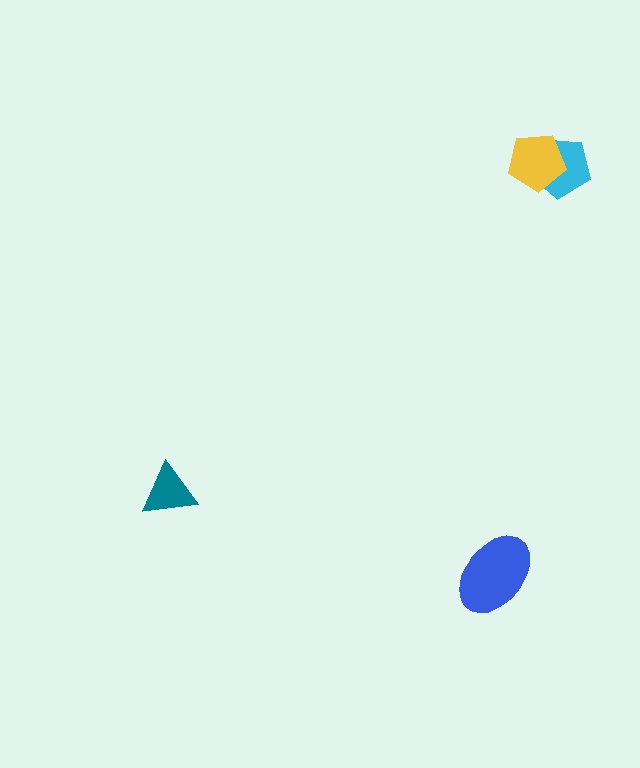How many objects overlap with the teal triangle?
0 objects overlap with the teal triangle.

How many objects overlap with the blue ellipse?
0 objects overlap with the blue ellipse.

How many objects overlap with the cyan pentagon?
1 object overlaps with the cyan pentagon.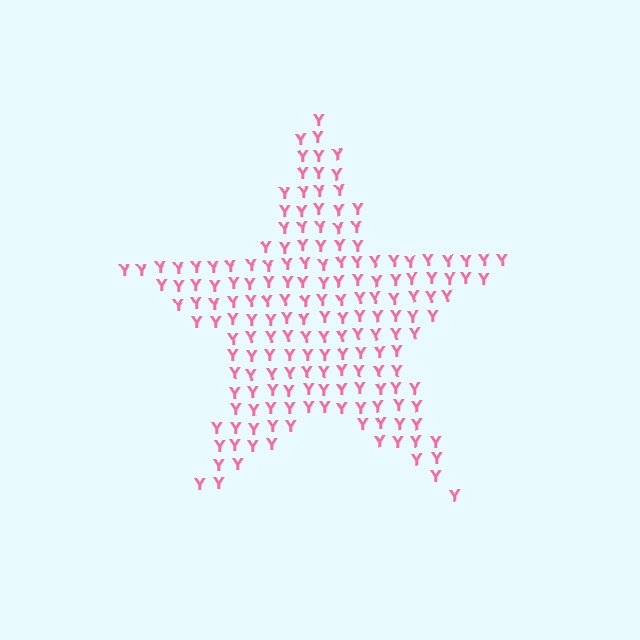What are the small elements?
The small elements are letter Y's.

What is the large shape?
The large shape is a star.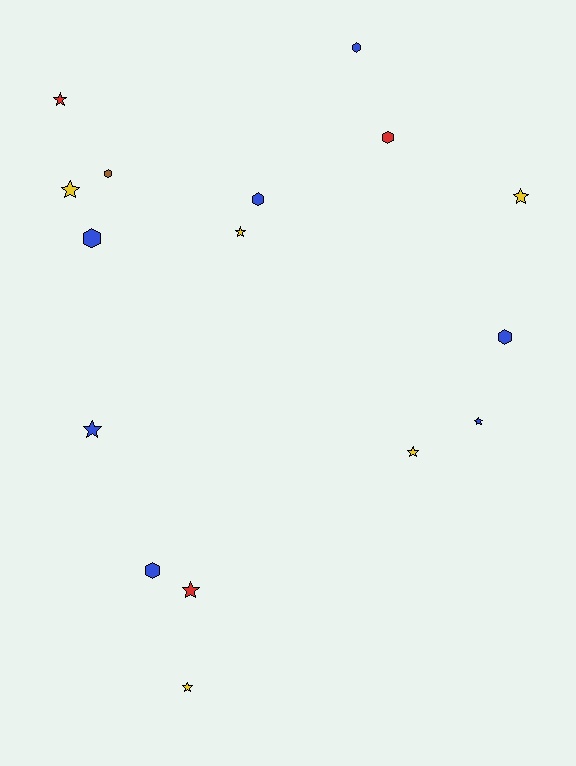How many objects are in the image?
There are 16 objects.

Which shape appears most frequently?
Star, with 9 objects.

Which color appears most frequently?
Blue, with 7 objects.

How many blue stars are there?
There are 2 blue stars.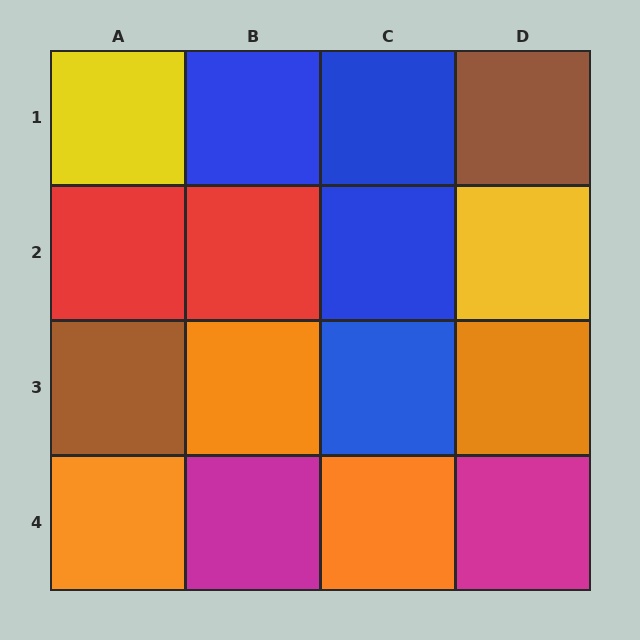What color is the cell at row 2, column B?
Red.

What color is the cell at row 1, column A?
Yellow.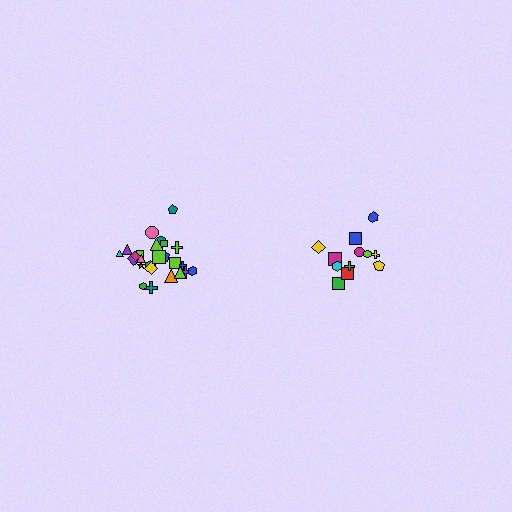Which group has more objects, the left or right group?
The left group.